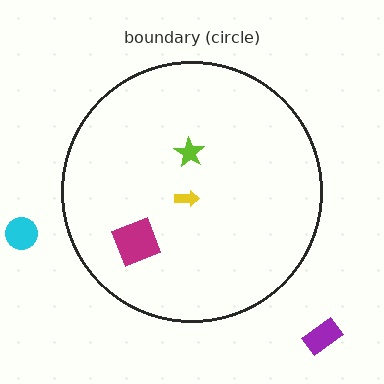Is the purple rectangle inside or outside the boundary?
Outside.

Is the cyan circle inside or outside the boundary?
Outside.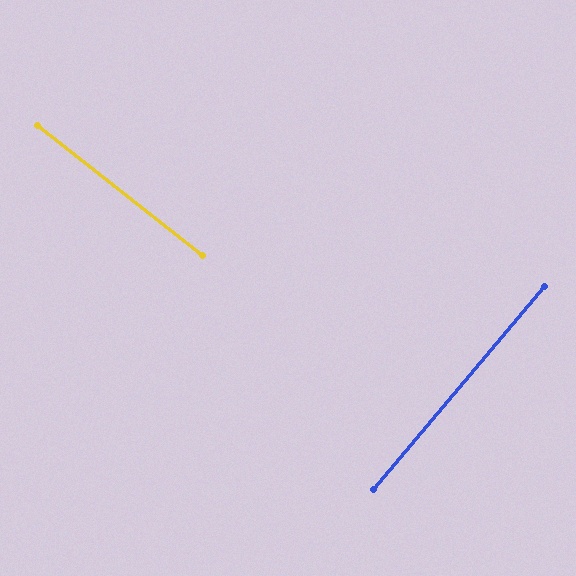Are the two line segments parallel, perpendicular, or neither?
Perpendicular — they meet at approximately 88°.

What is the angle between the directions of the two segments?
Approximately 88 degrees.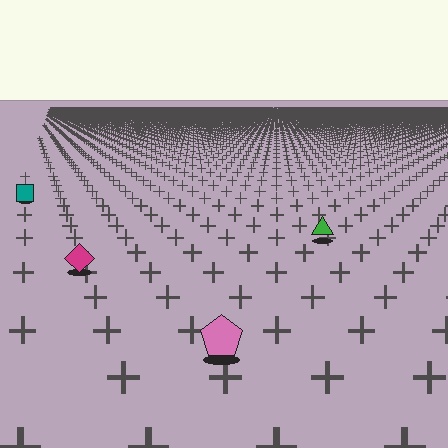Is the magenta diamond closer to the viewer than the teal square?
Yes. The magenta diamond is closer — you can tell from the texture gradient: the ground texture is coarser near it.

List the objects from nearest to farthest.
From nearest to farthest: the pink pentagon, the magenta diamond, the green triangle, the teal square.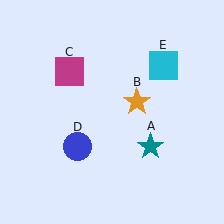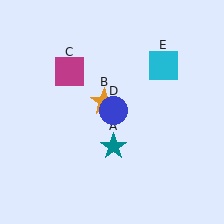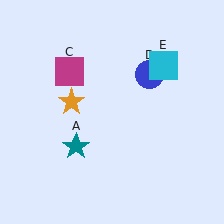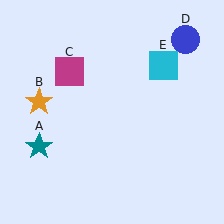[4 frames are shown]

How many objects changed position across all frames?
3 objects changed position: teal star (object A), orange star (object B), blue circle (object D).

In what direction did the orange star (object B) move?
The orange star (object B) moved left.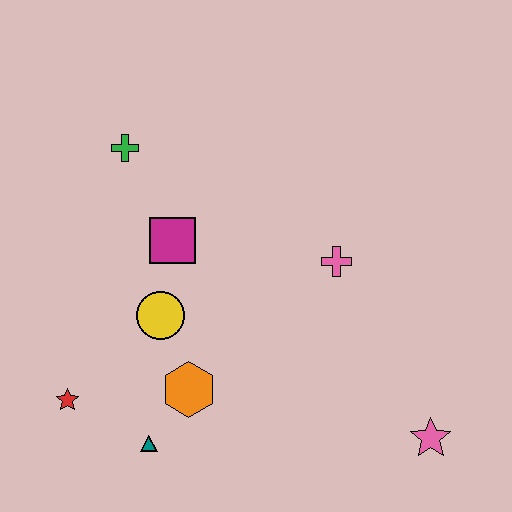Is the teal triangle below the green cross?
Yes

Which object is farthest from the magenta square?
The pink star is farthest from the magenta square.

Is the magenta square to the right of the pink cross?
No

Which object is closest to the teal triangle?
The orange hexagon is closest to the teal triangle.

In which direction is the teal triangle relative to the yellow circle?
The teal triangle is below the yellow circle.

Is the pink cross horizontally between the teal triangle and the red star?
No